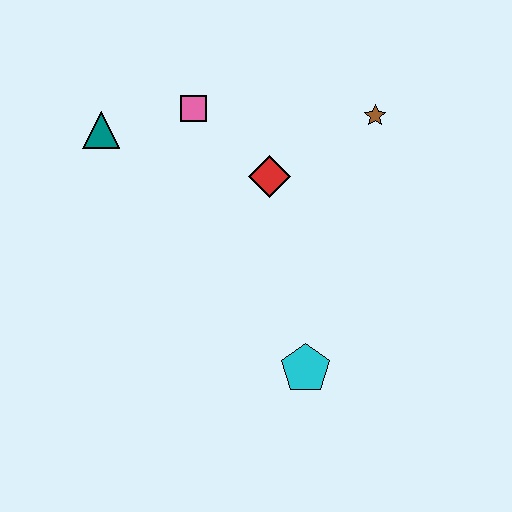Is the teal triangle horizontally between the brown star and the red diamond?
No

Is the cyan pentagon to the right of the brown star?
No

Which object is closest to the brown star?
The red diamond is closest to the brown star.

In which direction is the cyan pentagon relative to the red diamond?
The cyan pentagon is below the red diamond.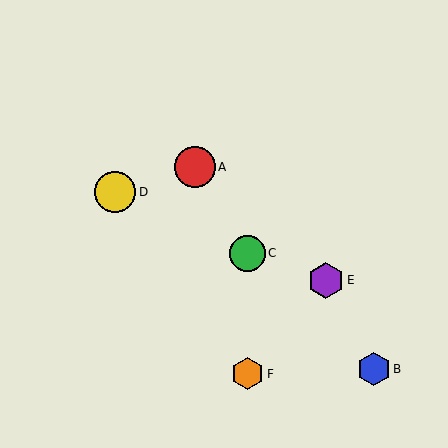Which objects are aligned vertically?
Objects C, F are aligned vertically.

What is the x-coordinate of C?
Object C is at x≈248.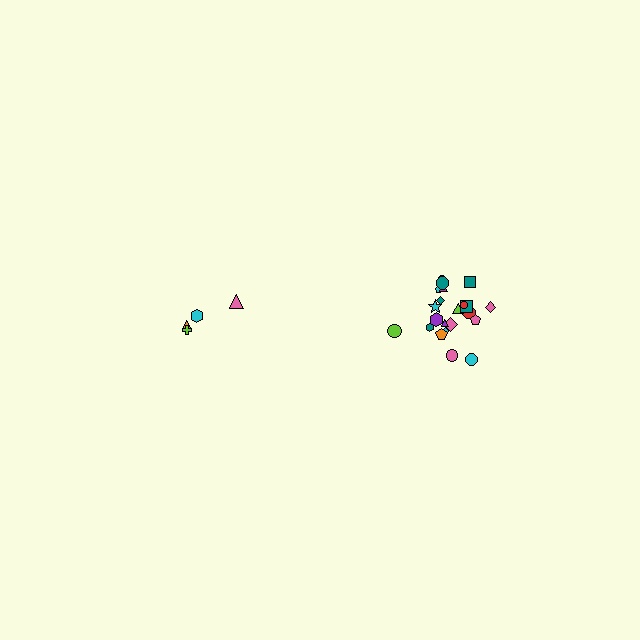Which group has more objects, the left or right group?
The right group.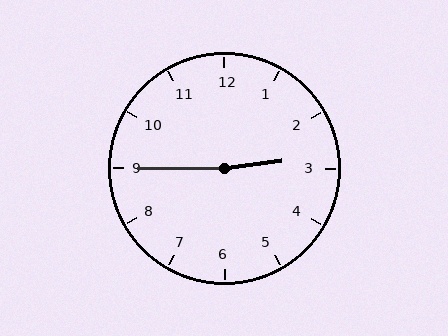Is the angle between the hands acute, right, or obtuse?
It is obtuse.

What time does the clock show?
2:45.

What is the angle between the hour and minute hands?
Approximately 172 degrees.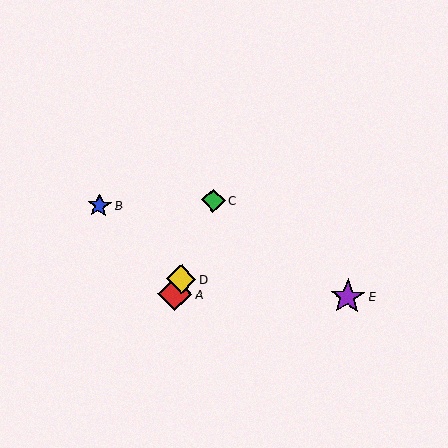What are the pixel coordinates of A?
Object A is at (175, 294).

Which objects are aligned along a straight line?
Objects A, C, D are aligned along a straight line.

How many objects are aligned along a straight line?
3 objects (A, C, D) are aligned along a straight line.